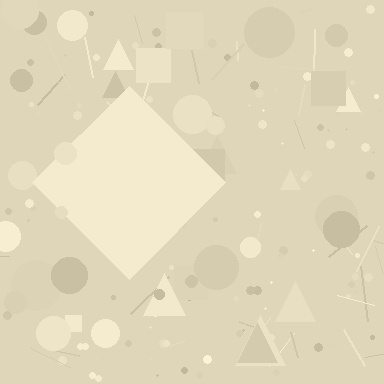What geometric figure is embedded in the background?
A diamond is embedded in the background.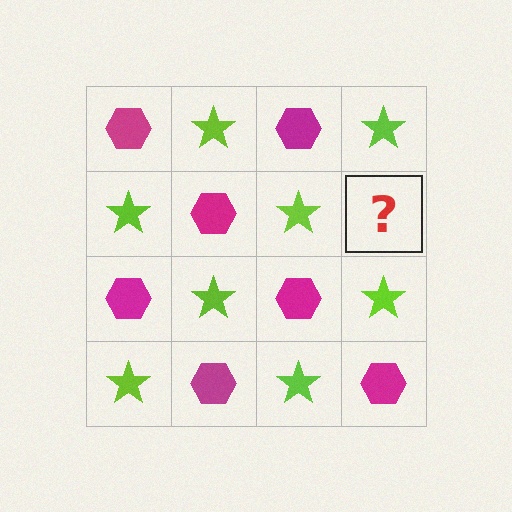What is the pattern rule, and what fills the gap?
The rule is that it alternates magenta hexagon and lime star in a checkerboard pattern. The gap should be filled with a magenta hexagon.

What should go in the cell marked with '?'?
The missing cell should contain a magenta hexagon.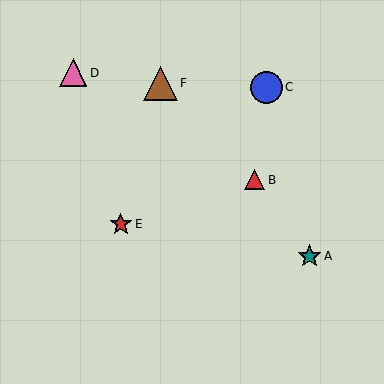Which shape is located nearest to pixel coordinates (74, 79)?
The pink triangle (labeled D) at (73, 73) is nearest to that location.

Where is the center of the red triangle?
The center of the red triangle is at (254, 180).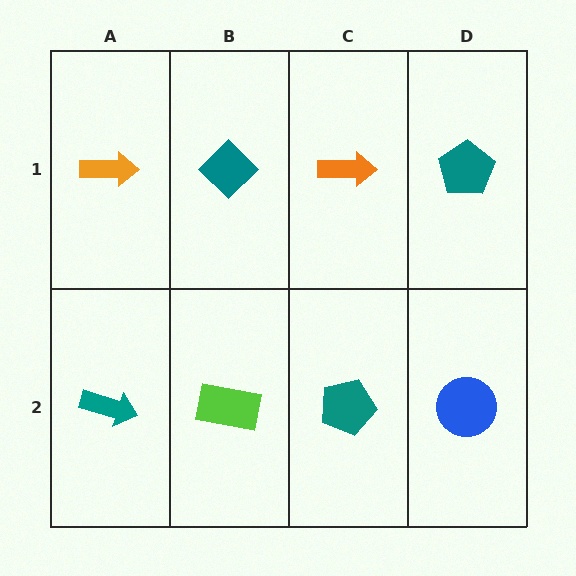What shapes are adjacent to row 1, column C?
A teal pentagon (row 2, column C), a teal diamond (row 1, column B), a teal pentagon (row 1, column D).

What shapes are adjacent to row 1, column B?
A lime rectangle (row 2, column B), an orange arrow (row 1, column A), an orange arrow (row 1, column C).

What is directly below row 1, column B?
A lime rectangle.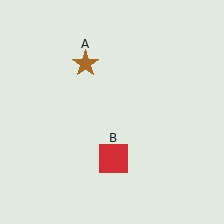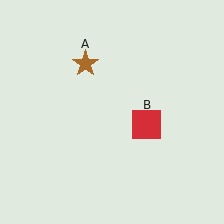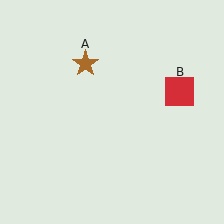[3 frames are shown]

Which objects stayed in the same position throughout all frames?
Brown star (object A) remained stationary.